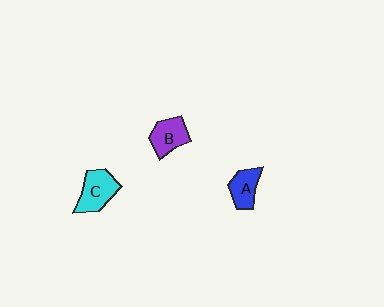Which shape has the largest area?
Shape C (cyan).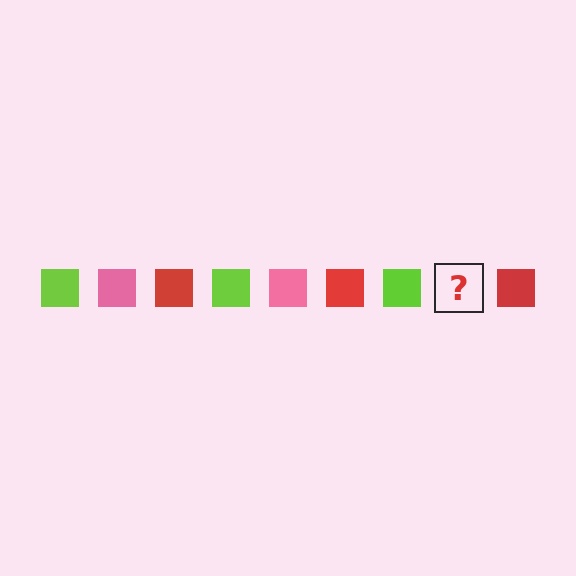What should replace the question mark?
The question mark should be replaced with a pink square.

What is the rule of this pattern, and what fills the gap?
The rule is that the pattern cycles through lime, pink, red squares. The gap should be filled with a pink square.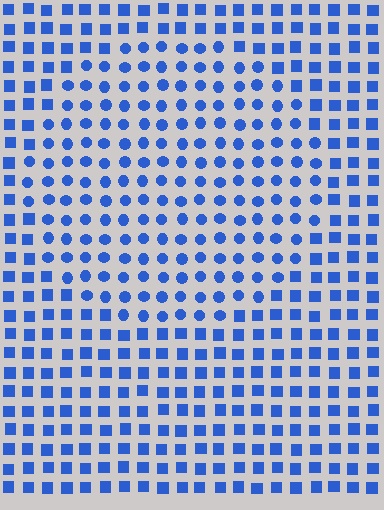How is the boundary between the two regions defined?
The boundary is defined by a change in element shape: circles inside vs. squares outside. All elements share the same color and spacing.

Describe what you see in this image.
The image is filled with small blue elements arranged in a uniform grid. A circle-shaped region contains circles, while the surrounding area contains squares. The boundary is defined purely by the change in element shape.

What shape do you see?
I see a circle.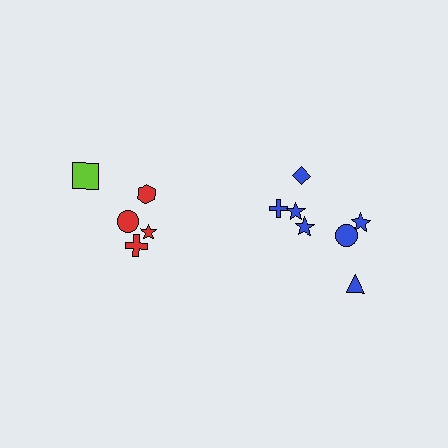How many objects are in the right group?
There are 7 objects.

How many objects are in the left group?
There are 5 objects.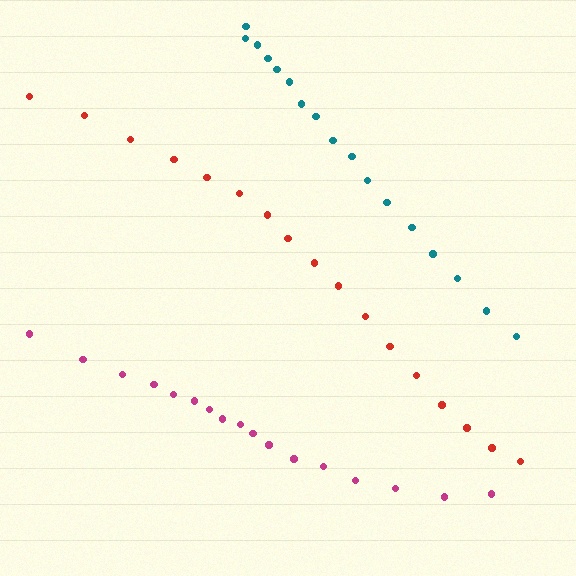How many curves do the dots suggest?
There are 3 distinct paths.